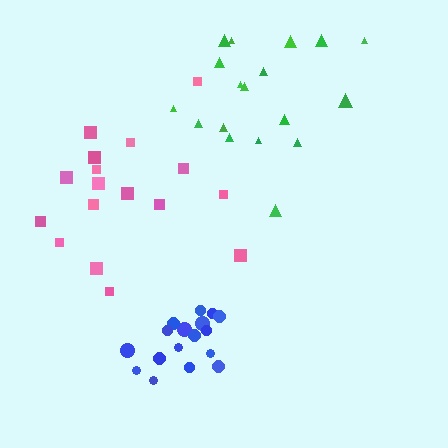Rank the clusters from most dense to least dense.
blue, green, pink.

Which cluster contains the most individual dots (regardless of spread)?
Green (18).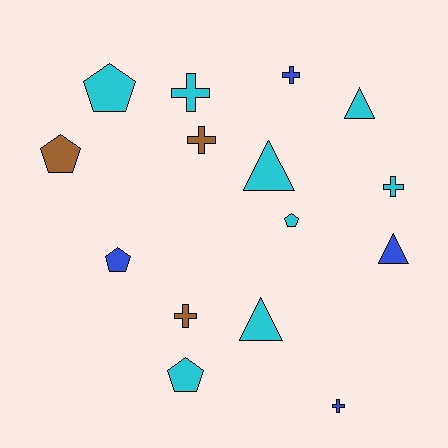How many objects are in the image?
There are 15 objects.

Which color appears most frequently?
Cyan, with 8 objects.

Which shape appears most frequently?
Cross, with 6 objects.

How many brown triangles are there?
There are no brown triangles.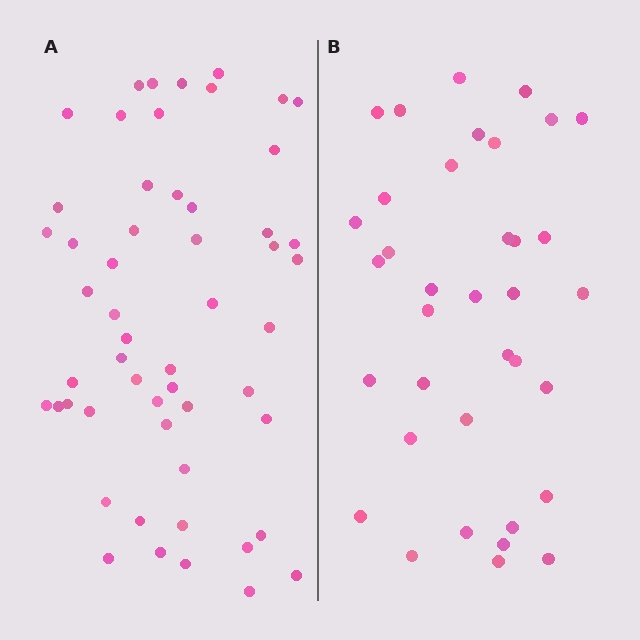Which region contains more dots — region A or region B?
Region A (the left region) has more dots.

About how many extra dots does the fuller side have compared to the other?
Region A has approximately 20 more dots than region B.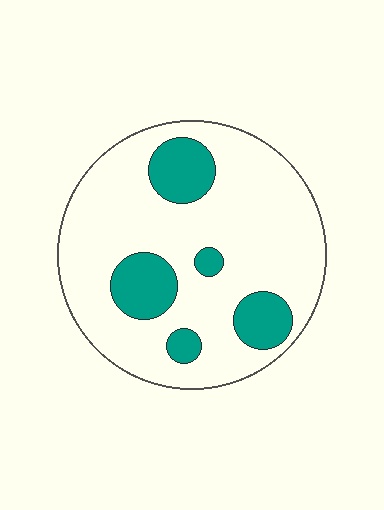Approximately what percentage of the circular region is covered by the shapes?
Approximately 20%.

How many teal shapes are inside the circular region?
5.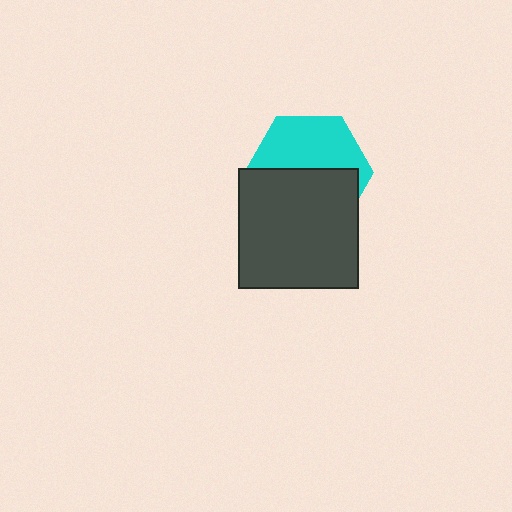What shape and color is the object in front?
The object in front is a dark gray square.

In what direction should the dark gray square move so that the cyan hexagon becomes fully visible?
The dark gray square should move down. That is the shortest direction to clear the overlap and leave the cyan hexagon fully visible.